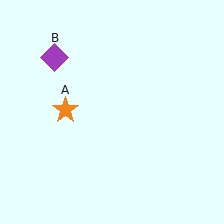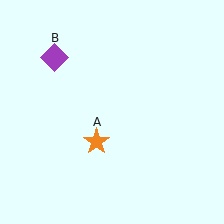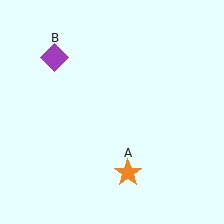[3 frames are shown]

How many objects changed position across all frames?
1 object changed position: orange star (object A).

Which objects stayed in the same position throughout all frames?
Purple diamond (object B) remained stationary.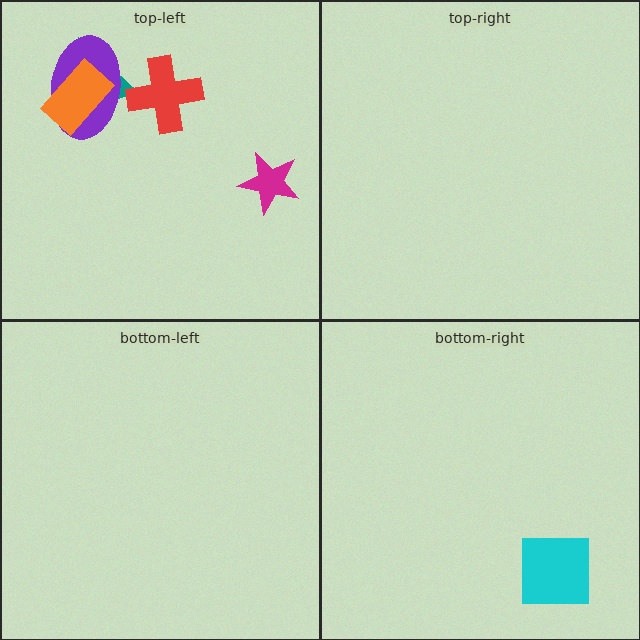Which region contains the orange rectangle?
The top-left region.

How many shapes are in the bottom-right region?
1.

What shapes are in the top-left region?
The teal triangle, the red cross, the purple ellipse, the magenta star, the orange rectangle.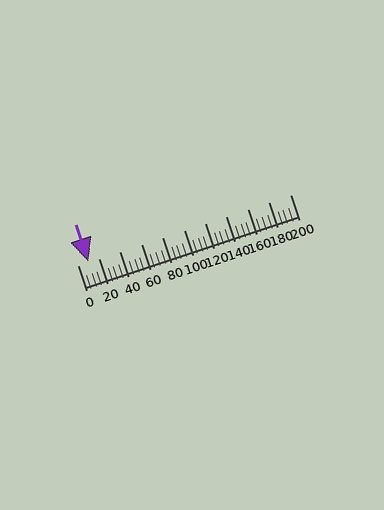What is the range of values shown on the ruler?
The ruler shows values from 0 to 200.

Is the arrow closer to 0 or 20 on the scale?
The arrow is closer to 20.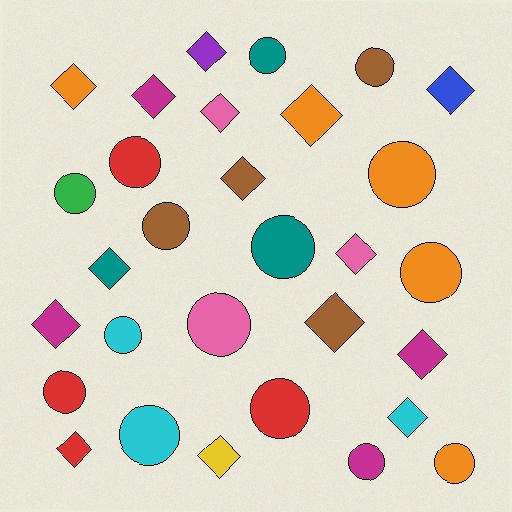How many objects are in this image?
There are 30 objects.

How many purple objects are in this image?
There is 1 purple object.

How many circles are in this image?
There are 15 circles.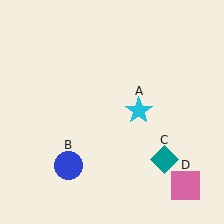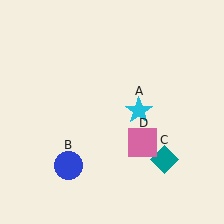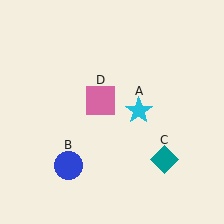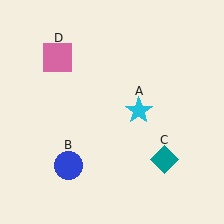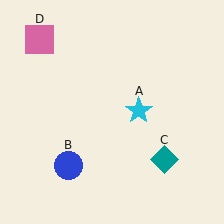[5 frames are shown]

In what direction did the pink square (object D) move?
The pink square (object D) moved up and to the left.